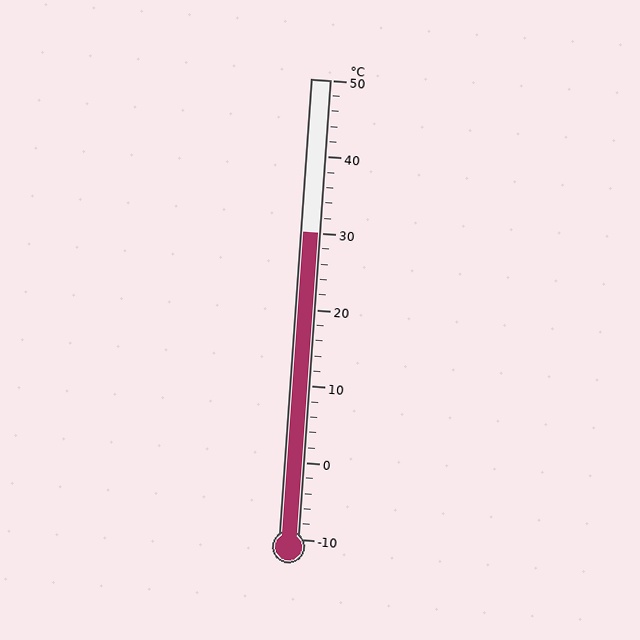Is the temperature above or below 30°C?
The temperature is at 30°C.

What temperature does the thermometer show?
The thermometer shows approximately 30°C.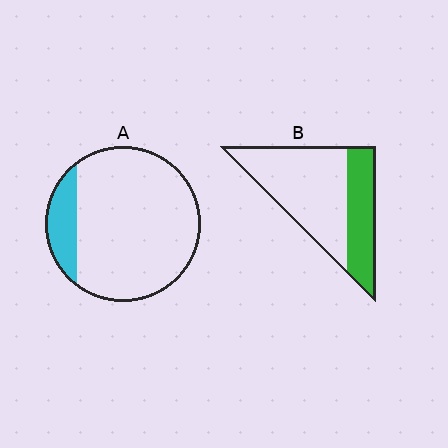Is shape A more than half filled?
No.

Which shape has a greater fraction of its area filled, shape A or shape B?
Shape B.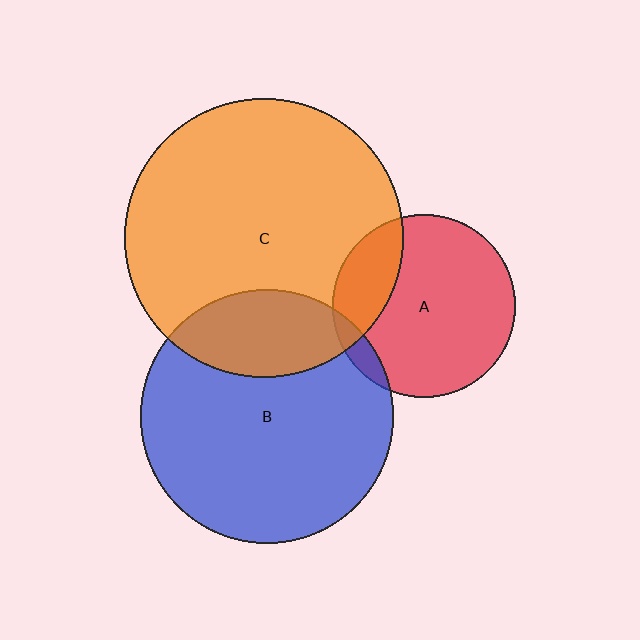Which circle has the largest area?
Circle C (orange).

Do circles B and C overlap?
Yes.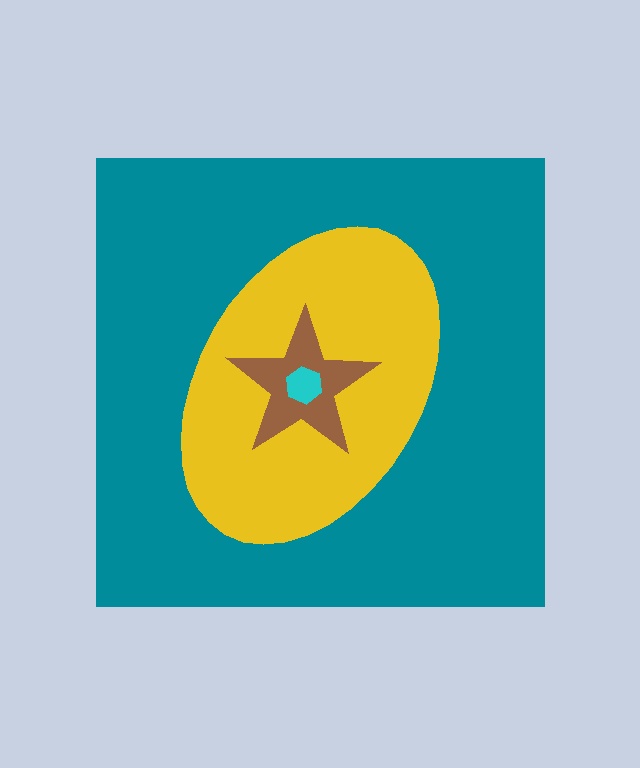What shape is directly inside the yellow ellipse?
The brown star.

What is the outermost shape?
The teal square.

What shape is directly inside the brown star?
The cyan hexagon.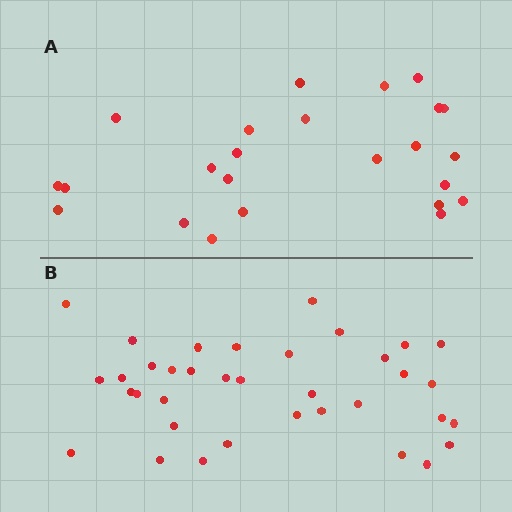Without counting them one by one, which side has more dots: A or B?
Region B (the bottom region) has more dots.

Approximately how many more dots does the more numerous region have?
Region B has roughly 12 or so more dots than region A.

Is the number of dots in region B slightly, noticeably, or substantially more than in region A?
Region B has substantially more. The ratio is roughly 1.5 to 1.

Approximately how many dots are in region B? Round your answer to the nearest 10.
About 40 dots. (The exact count is 36, which rounds to 40.)